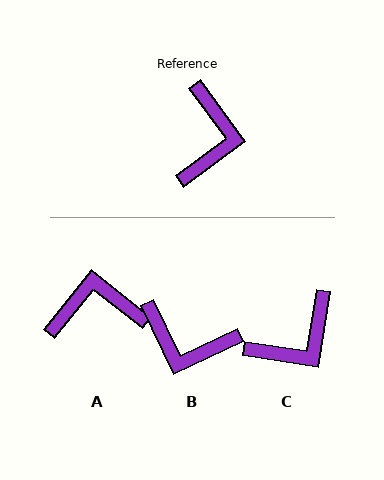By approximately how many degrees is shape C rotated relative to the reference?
Approximately 45 degrees clockwise.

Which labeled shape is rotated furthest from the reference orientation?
A, about 105 degrees away.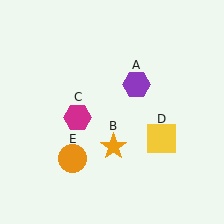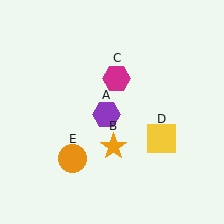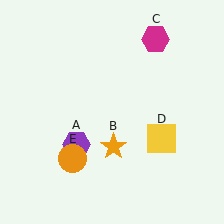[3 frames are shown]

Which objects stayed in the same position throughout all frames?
Orange star (object B) and yellow square (object D) and orange circle (object E) remained stationary.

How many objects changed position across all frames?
2 objects changed position: purple hexagon (object A), magenta hexagon (object C).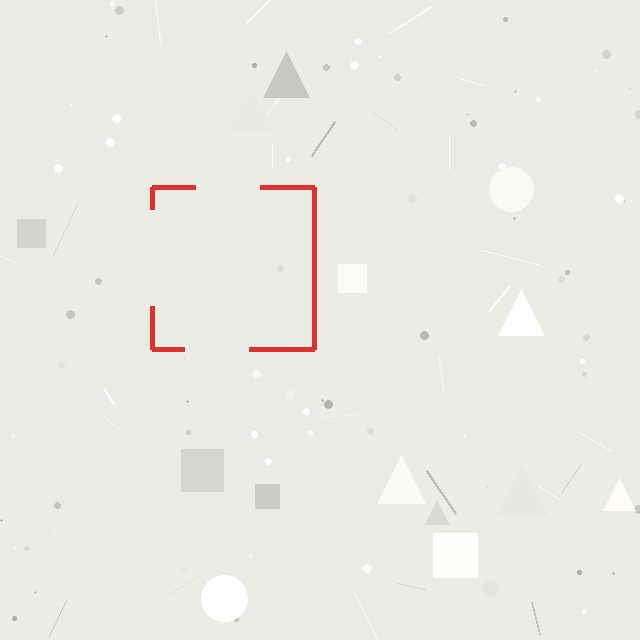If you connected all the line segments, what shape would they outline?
They would outline a square.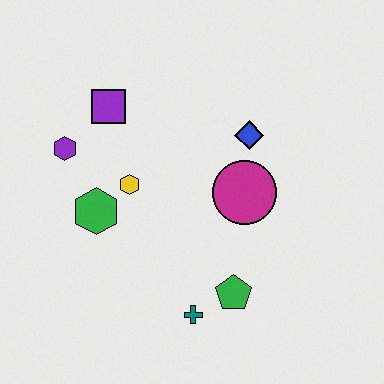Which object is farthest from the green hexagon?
The blue diamond is farthest from the green hexagon.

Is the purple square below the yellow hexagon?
No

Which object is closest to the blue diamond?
The magenta circle is closest to the blue diamond.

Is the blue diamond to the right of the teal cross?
Yes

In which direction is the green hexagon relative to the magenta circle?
The green hexagon is to the left of the magenta circle.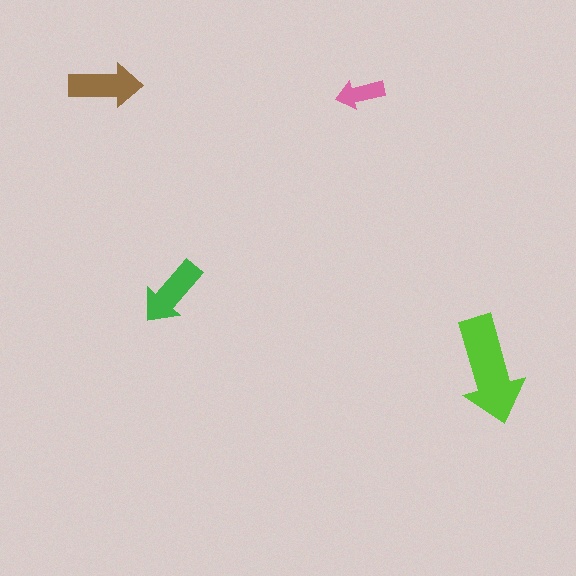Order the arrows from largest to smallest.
the lime one, the brown one, the green one, the pink one.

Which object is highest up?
The brown arrow is topmost.